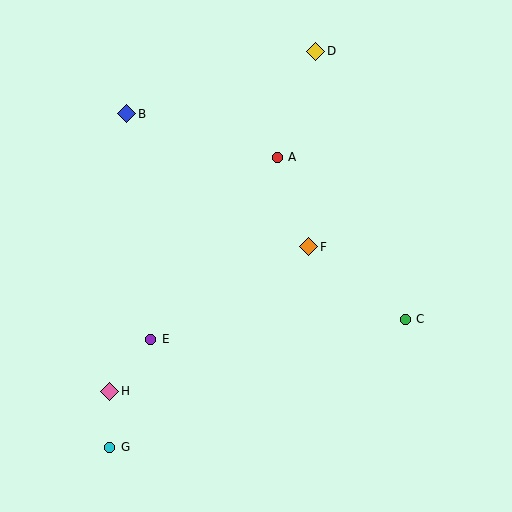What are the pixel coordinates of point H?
Point H is at (110, 391).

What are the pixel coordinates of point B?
Point B is at (127, 114).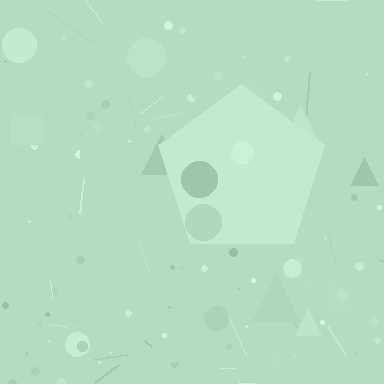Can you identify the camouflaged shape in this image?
The camouflaged shape is a pentagon.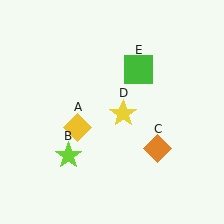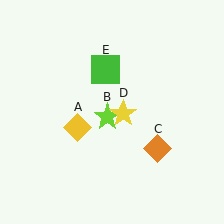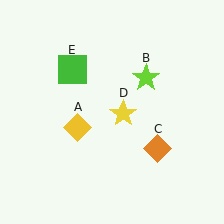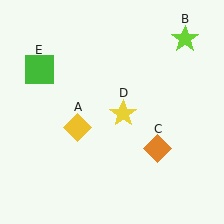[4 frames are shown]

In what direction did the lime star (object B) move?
The lime star (object B) moved up and to the right.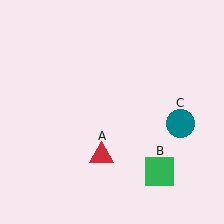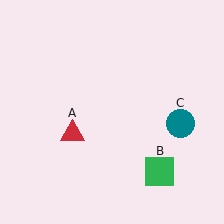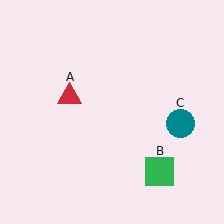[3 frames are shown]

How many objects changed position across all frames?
1 object changed position: red triangle (object A).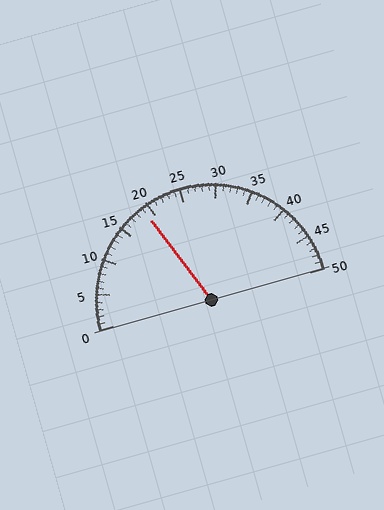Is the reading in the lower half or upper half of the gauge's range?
The reading is in the lower half of the range (0 to 50).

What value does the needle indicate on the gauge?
The needle indicates approximately 19.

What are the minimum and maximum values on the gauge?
The gauge ranges from 0 to 50.